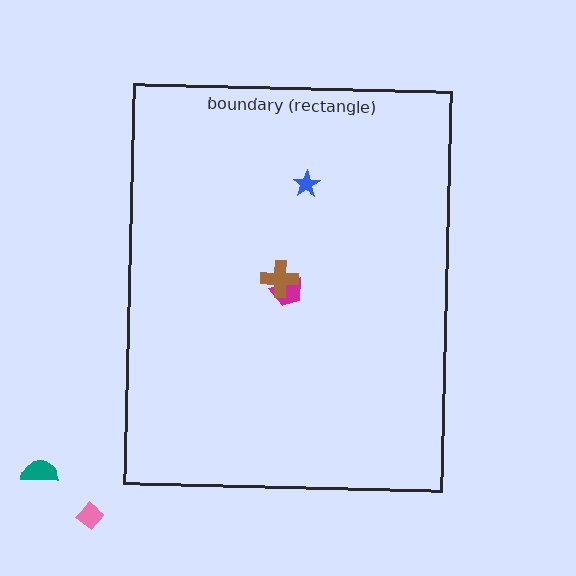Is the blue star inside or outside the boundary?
Inside.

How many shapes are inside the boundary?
3 inside, 2 outside.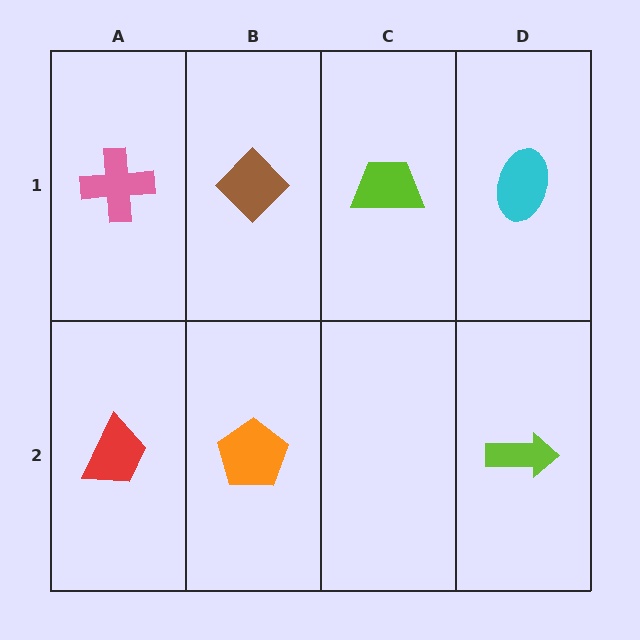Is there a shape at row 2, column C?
No, that cell is empty.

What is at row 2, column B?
An orange pentagon.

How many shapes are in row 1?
4 shapes.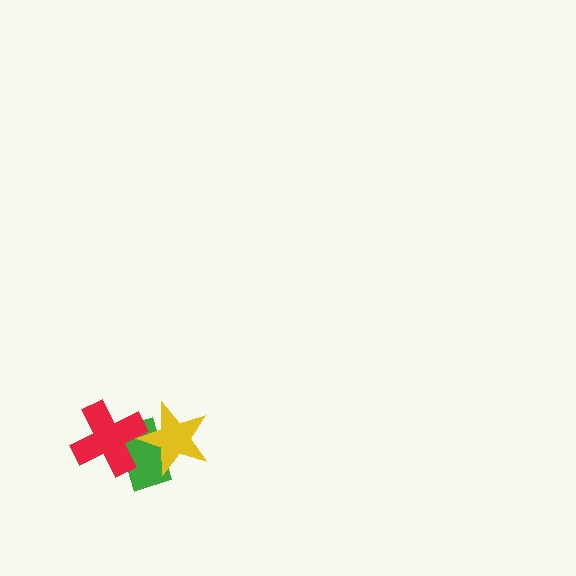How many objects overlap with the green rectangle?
2 objects overlap with the green rectangle.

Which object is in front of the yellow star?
The red cross is in front of the yellow star.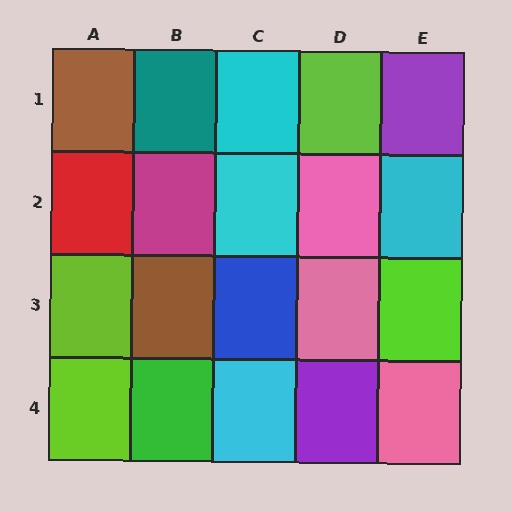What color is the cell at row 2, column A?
Red.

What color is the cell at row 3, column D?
Pink.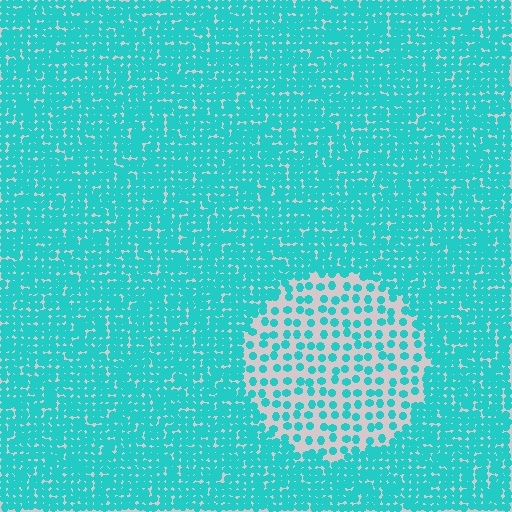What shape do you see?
I see a circle.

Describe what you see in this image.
The image contains small cyan elements arranged at two different densities. A circle-shaped region is visible where the elements are less densely packed than the surrounding area.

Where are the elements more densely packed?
The elements are more densely packed outside the circle boundary.